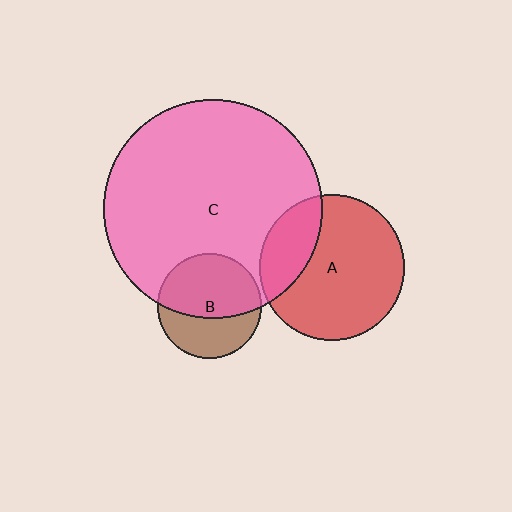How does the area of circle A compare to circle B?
Approximately 1.9 times.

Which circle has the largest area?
Circle C (pink).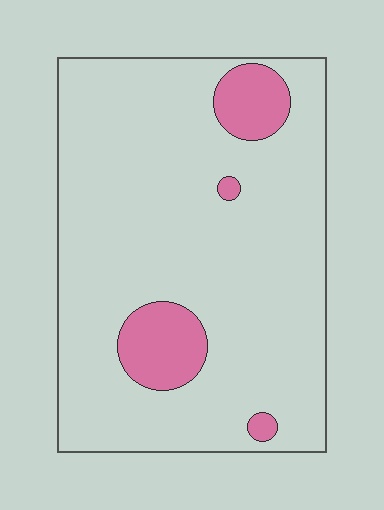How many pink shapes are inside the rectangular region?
4.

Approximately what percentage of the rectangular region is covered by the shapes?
Approximately 10%.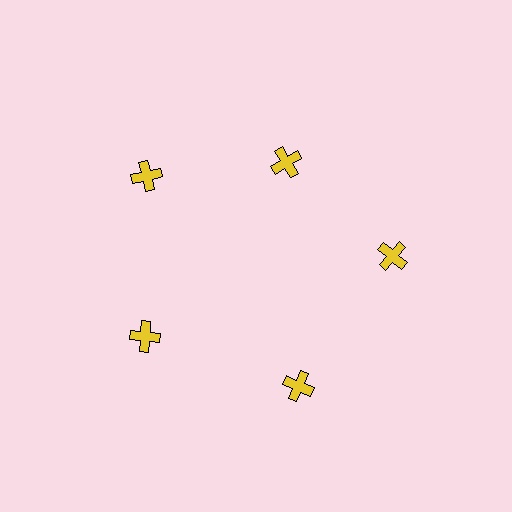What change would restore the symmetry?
The symmetry would be restored by moving it outward, back onto the ring so that all 5 crosses sit at equal angles and equal distance from the center.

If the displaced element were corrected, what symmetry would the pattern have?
It would have 5-fold rotational symmetry — the pattern would map onto itself every 72 degrees.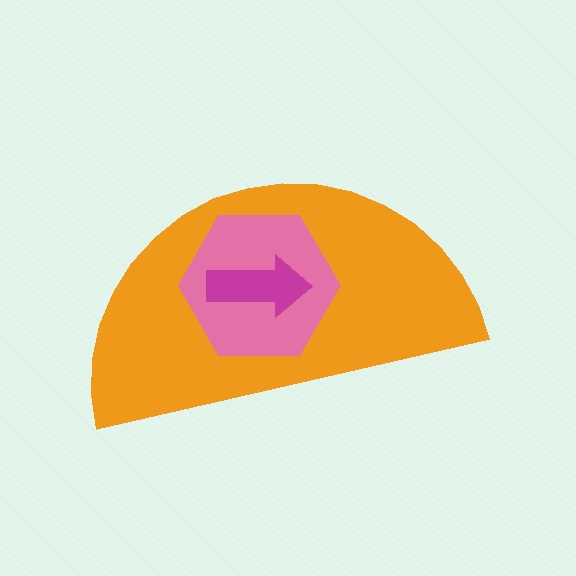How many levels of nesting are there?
3.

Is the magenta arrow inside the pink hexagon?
Yes.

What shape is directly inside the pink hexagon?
The magenta arrow.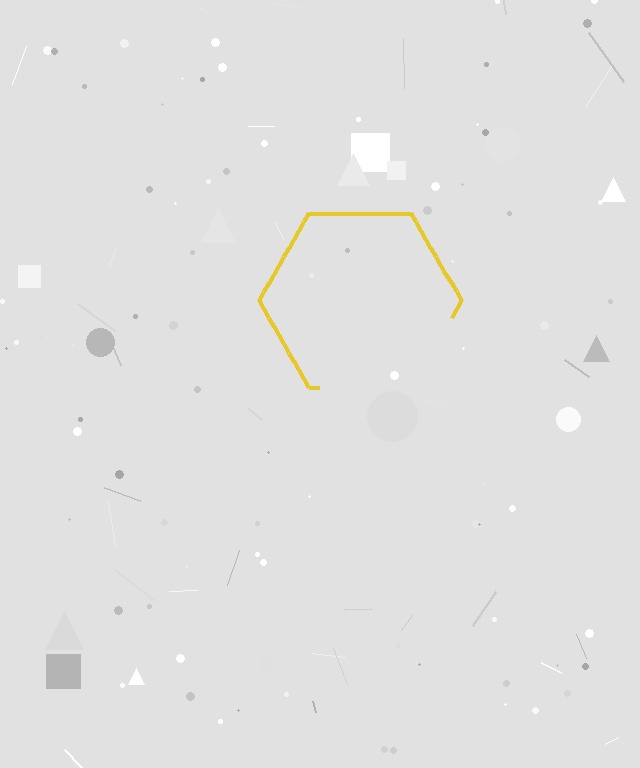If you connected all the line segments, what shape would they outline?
They would outline a hexagon.